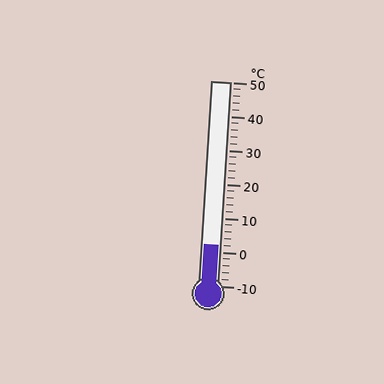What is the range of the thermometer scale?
The thermometer scale ranges from -10°C to 50°C.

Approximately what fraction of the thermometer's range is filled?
The thermometer is filled to approximately 20% of its range.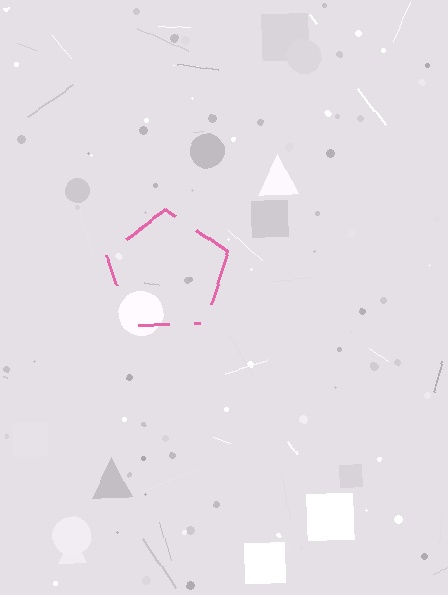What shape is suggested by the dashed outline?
The dashed outline suggests a pentagon.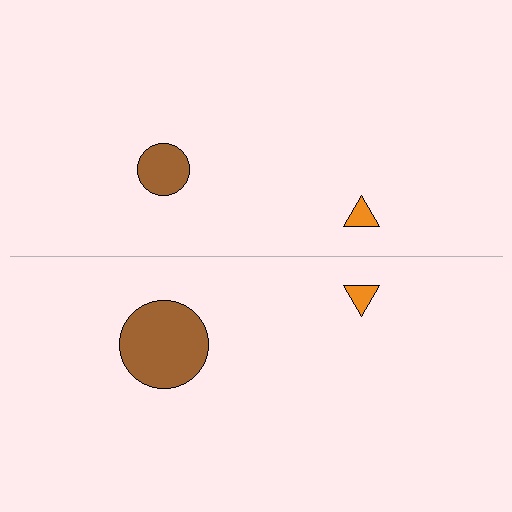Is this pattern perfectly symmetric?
No, the pattern is not perfectly symmetric. The brown circle on the bottom side has a different size than its mirror counterpart.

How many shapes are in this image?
There are 4 shapes in this image.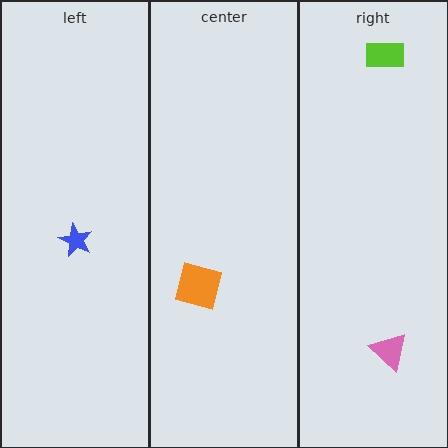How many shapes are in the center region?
1.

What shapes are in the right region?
The pink triangle, the lime rectangle.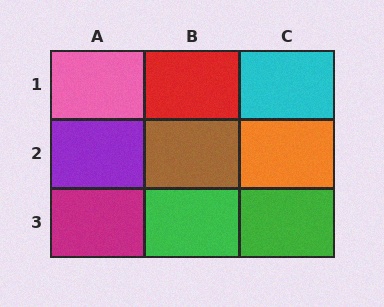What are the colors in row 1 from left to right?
Pink, red, cyan.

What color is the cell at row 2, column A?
Purple.